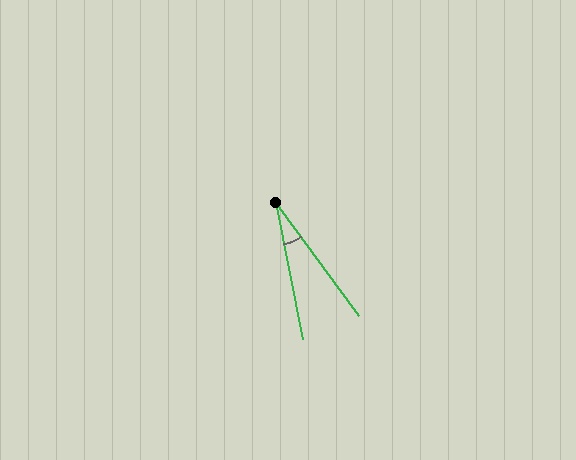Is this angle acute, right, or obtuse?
It is acute.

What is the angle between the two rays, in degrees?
Approximately 25 degrees.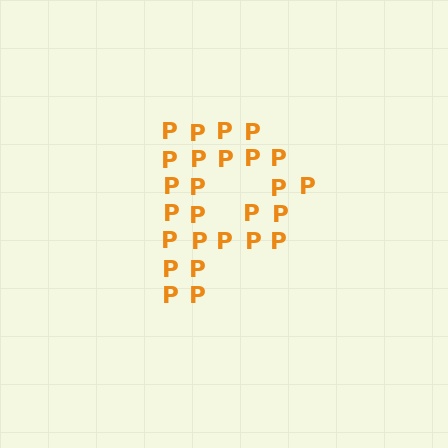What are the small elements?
The small elements are letter P's.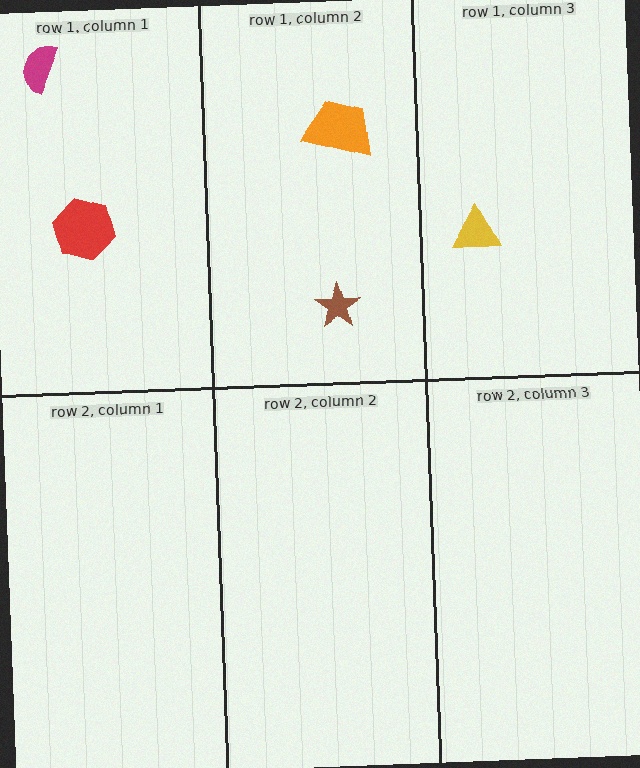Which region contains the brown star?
The row 1, column 2 region.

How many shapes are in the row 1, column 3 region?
1.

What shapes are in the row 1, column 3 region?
The yellow triangle.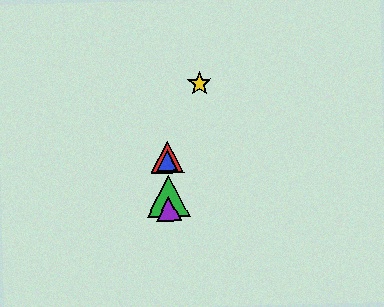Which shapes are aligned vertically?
The red triangle, the blue triangle, the green triangle, the purple triangle are aligned vertically.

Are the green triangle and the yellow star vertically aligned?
No, the green triangle is at x≈168 and the yellow star is at x≈200.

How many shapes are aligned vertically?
4 shapes (the red triangle, the blue triangle, the green triangle, the purple triangle) are aligned vertically.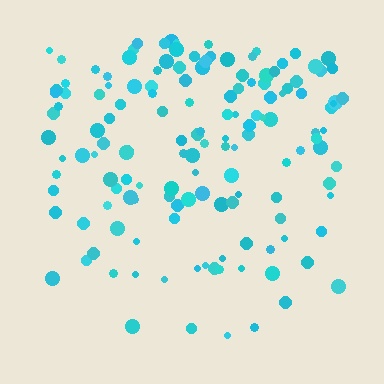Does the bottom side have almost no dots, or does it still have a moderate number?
Still a moderate number, just noticeably fewer than the top.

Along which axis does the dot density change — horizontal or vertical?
Vertical.